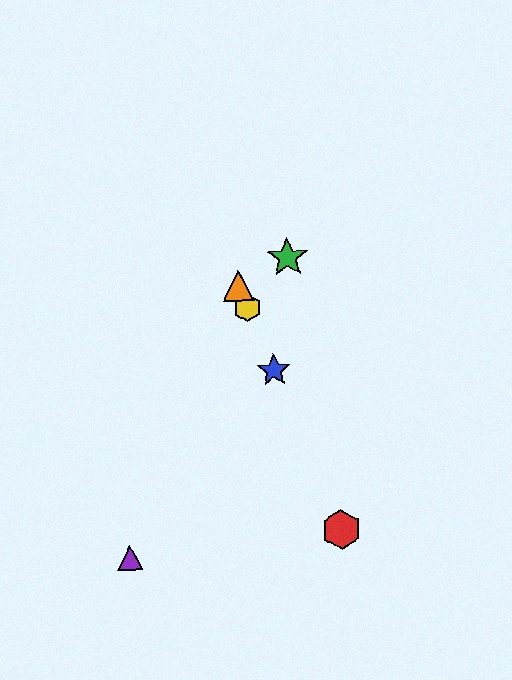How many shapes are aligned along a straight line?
4 shapes (the red hexagon, the blue star, the yellow hexagon, the orange triangle) are aligned along a straight line.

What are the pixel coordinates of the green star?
The green star is at (287, 258).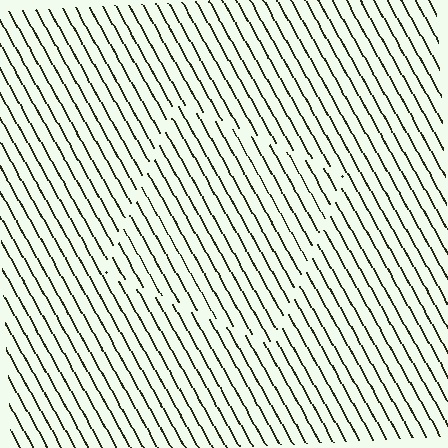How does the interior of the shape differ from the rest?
The interior of the shape contains the same grating, shifted by half a period — the contour is defined by the phase discontinuity where line-ends from the inner and outer gratings abut.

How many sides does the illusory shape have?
4 sides — the line-ends trace a square.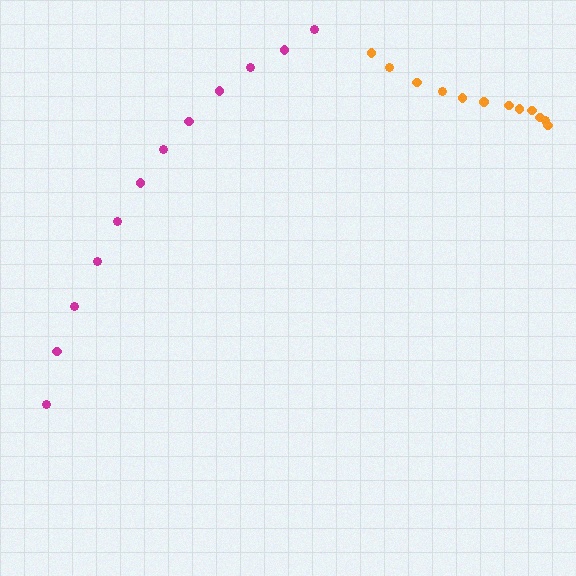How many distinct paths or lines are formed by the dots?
There are 2 distinct paths.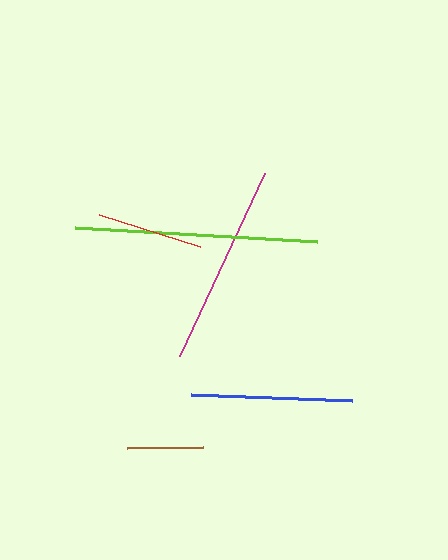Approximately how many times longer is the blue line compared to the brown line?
The blue line is approximately 2.1 times the length of the brown line.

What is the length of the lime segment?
The lime segment is approximately 243 pixels long.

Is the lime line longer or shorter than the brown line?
The lime line is longer than the brown line.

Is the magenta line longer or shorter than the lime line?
The lime line is longer than the magenta line.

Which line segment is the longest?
The lime line is the longest at approximately 243 pixels.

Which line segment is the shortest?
The brown line is the shortest at approximately 76 pixels.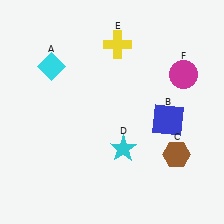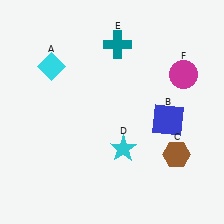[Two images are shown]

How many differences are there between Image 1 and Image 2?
There is 1 difference between the two images.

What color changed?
The cross (E) changed from yellow in Image 1 to teal in Image 2.